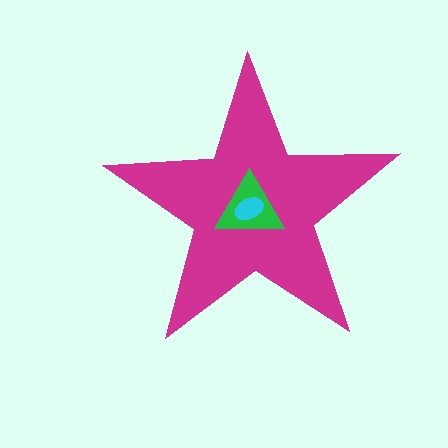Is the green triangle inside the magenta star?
Yes.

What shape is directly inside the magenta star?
The green triangle.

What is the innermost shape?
The cyan ellipse.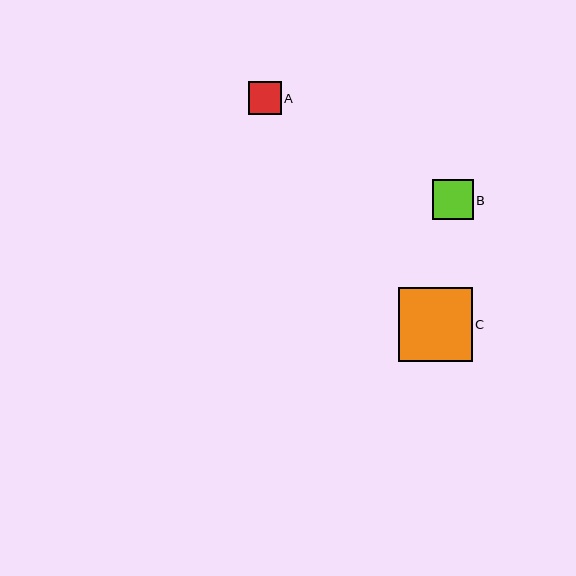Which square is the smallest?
Square A is the smallest with a size of approximately 33 pixels.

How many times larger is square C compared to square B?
Square C is approximately 1.8 times the size of square B.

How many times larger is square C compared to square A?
Square C is approximately 2.2 times the size of square A.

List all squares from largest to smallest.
From largest to smallest: C, B, A.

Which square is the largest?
Square C is the largest with a size of approximately 74 pixels.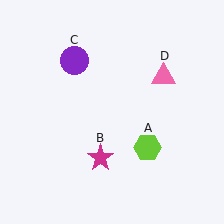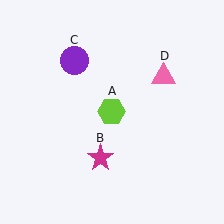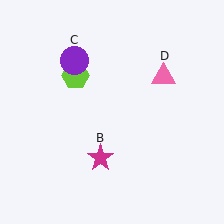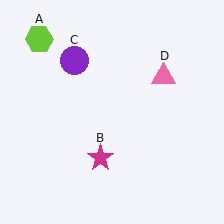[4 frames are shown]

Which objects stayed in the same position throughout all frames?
Magenta star (object B) and purple circle (object C) and pink triangle (object D) remained stationary.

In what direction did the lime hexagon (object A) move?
The lime hexagon (object A) moved up and to the left.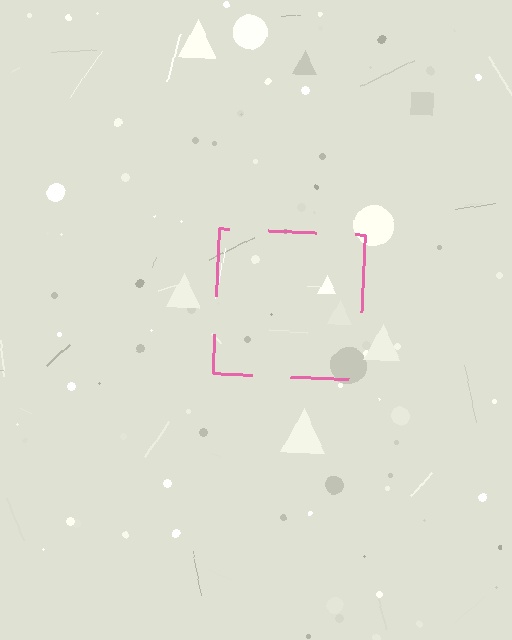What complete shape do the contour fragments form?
The contour fragments form a square.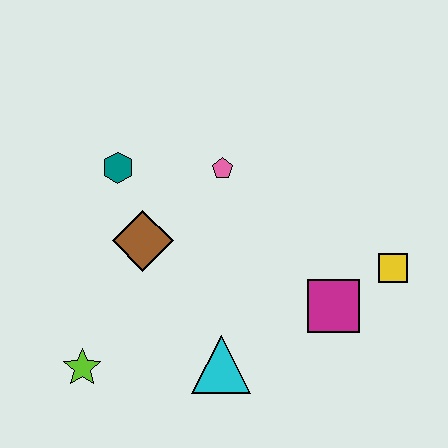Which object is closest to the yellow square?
The magenta square is closest to the yellow square.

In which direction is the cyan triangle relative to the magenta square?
The cyan triangle is to the left of the magenta square.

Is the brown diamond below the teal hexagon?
Yes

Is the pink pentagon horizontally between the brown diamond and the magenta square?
Yes